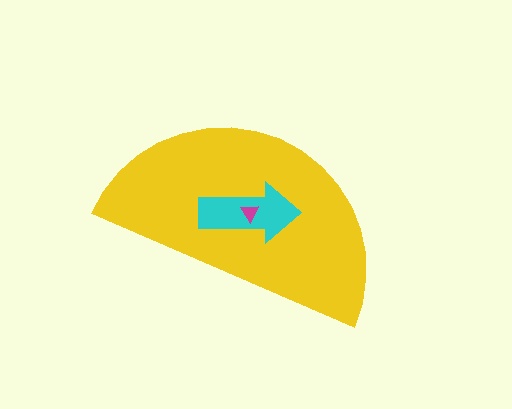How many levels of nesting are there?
3.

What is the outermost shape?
The yellow semicircle.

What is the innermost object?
The magenta triangle.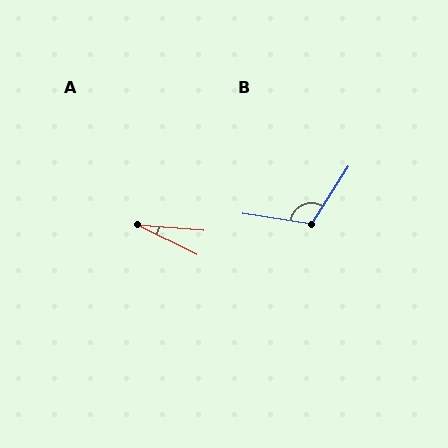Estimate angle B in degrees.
Approximately 114 degrees.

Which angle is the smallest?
A, at approximately 22 degrees.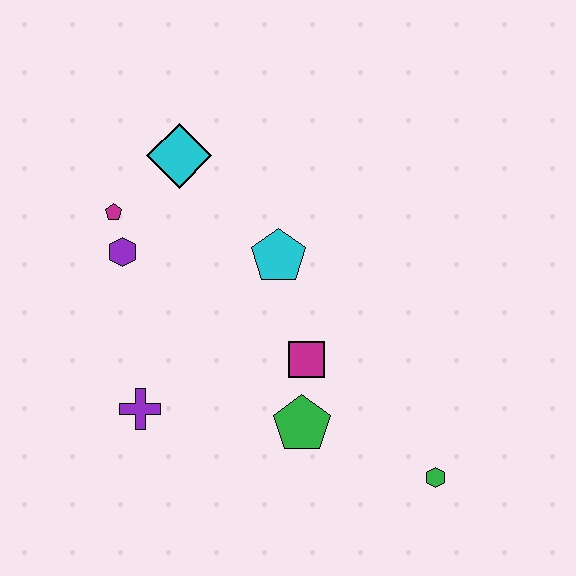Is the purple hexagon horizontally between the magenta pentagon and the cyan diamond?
Yes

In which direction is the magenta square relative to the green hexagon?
The magenta square is to the left of the green hexagon.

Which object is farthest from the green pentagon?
The cyan diamond is farthest from the green pentagon.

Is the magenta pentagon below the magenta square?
No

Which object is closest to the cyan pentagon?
The magenta square is closest to the cyan pentagon.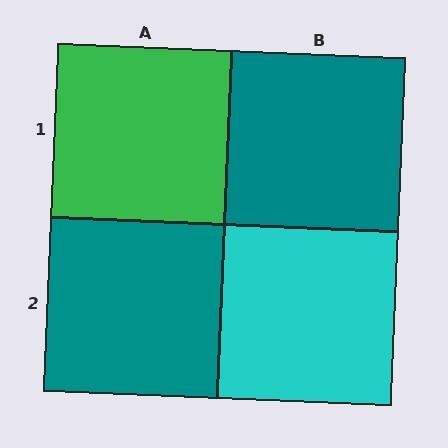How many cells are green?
1 cell is green.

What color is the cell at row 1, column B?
Teal.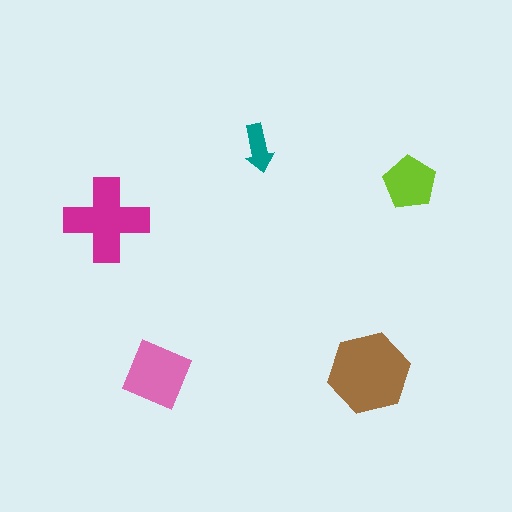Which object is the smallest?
The teal arrow.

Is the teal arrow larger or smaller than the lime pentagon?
Smaller.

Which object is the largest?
The brown hexagon.